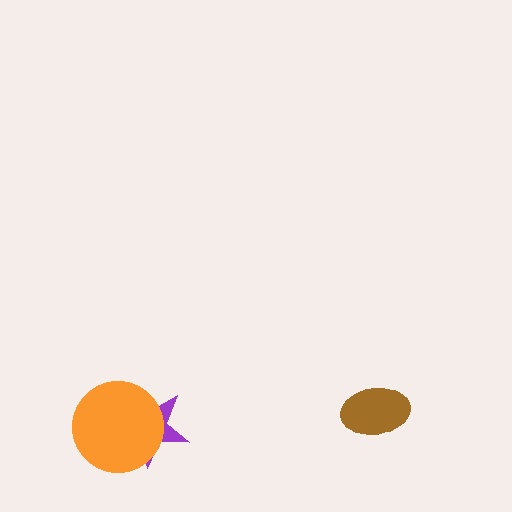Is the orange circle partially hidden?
No, no other shape covers it.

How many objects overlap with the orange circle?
1 object overlaps with the orange circle.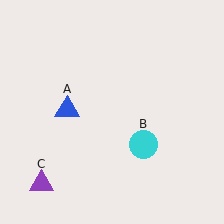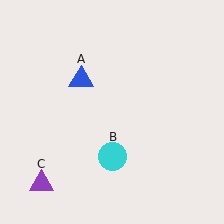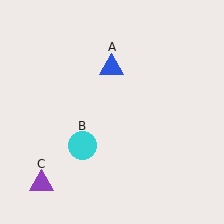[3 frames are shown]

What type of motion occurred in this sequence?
The blue triangle (object A), cyan circle (object B) rotated clockwise around the center of the scene.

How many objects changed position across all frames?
2 objects changed position: blue triangle (object A), cyan circle (object B).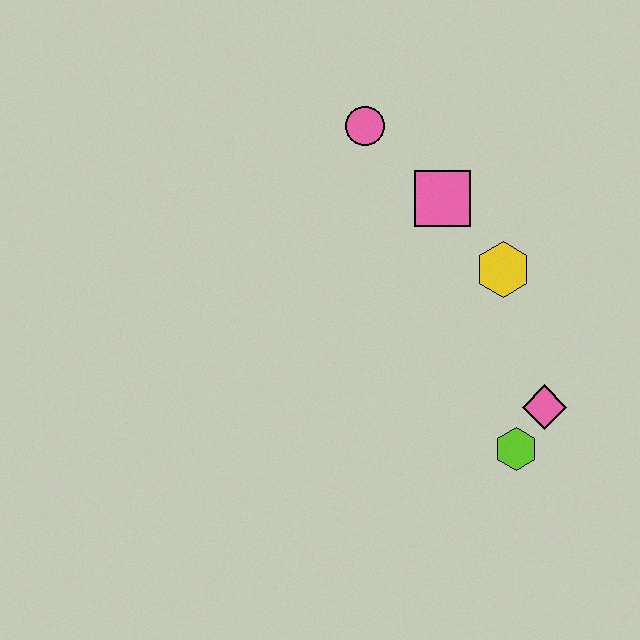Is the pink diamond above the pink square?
No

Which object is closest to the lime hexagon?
The pink diamond is closest to the lime hexagon.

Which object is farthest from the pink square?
The lime hexagon is farthest from the pink square.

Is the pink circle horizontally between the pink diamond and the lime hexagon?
No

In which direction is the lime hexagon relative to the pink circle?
The lime hexagon is below the pink circle.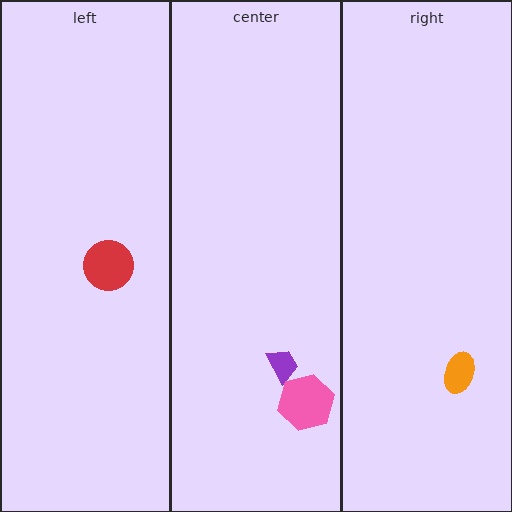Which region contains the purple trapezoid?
The center region.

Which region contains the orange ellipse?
The right region.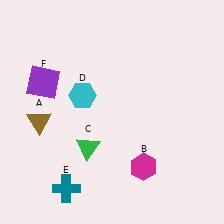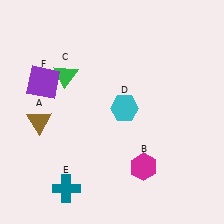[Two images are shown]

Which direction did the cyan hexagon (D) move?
The cyan hexagon (D) moved right.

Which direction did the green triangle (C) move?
The green triangle (C) moved up.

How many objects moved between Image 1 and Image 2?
2 objects moved between the two images.